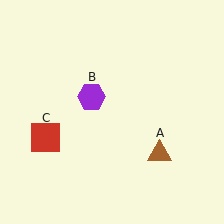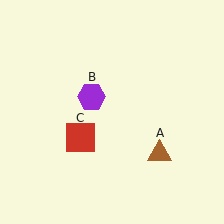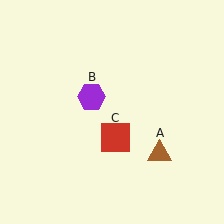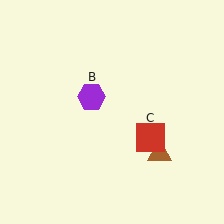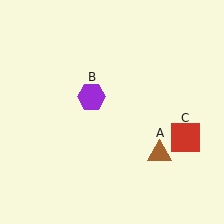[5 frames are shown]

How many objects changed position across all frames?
1 object changed position: red square (object C).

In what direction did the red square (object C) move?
The red square (object C) moved right.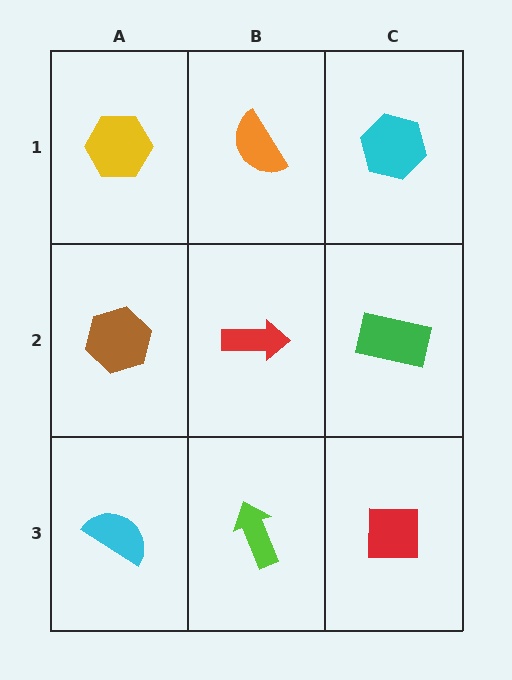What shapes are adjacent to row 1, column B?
A red arrow (row 2, column B), a yellow hexagon (row 1, column A), a cyan hexagon (row 1, column C).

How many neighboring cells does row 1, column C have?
2.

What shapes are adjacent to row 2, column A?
A yellow hexagon (row 1, column A), a cyan semicircle (row 3, column A), a red arrow (row 2, column B).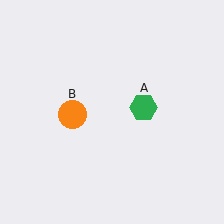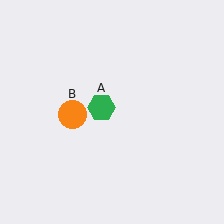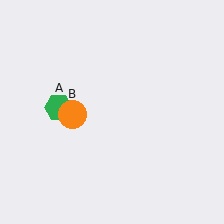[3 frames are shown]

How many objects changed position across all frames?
1 object changed position: green hexagon (object A).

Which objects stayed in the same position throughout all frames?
Orange circle (object B) remained stationary.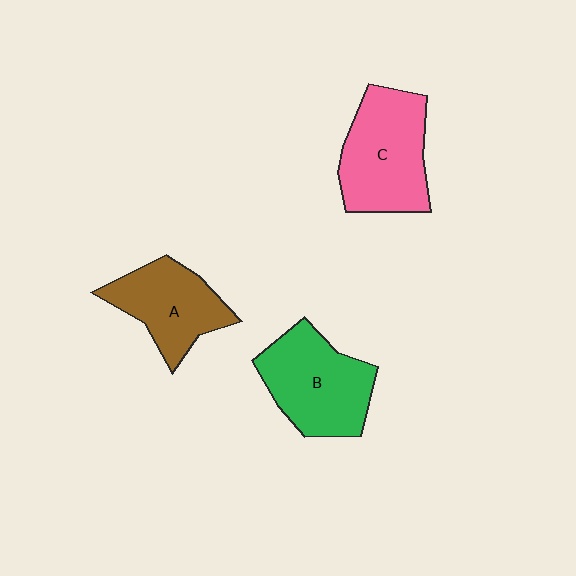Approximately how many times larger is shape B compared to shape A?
Approximately 1.2 times.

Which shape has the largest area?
Shape C (pink).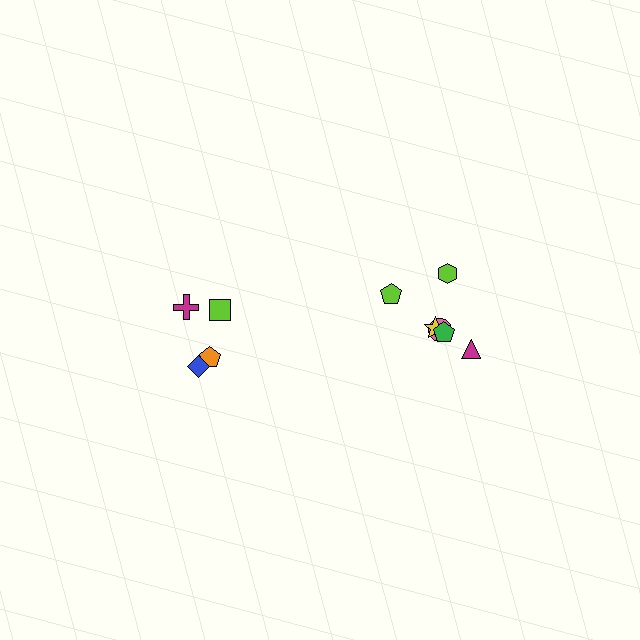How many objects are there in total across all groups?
There are 10 objects.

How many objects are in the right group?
There are 6 objects.